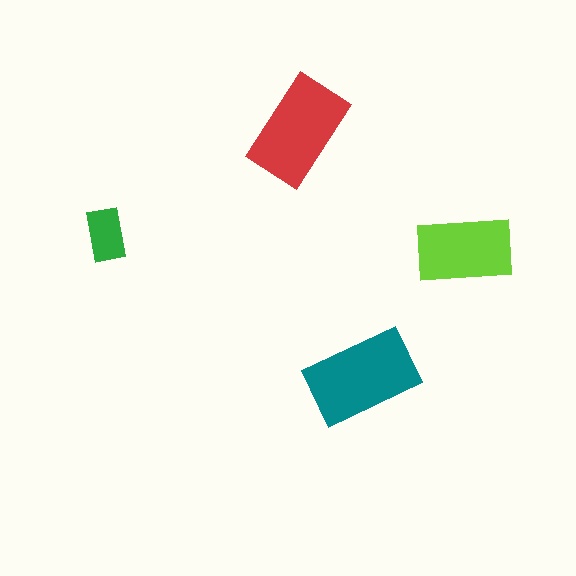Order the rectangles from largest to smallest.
the teal one, the red one, the lime one, the green one.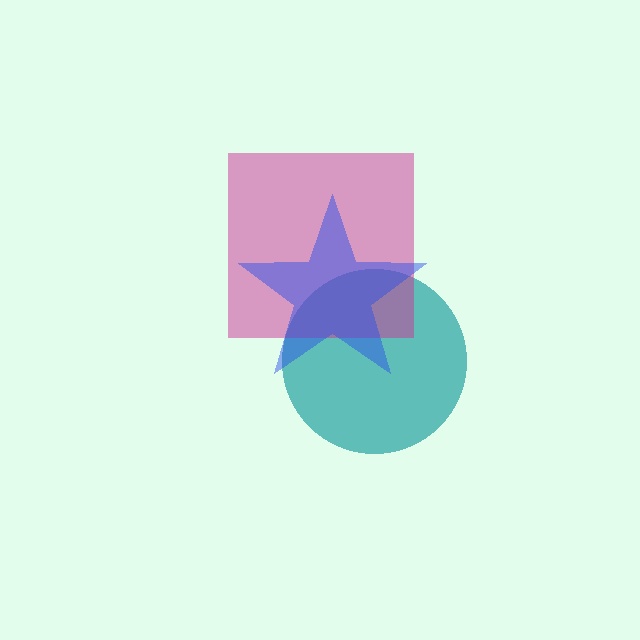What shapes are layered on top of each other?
The layered shapes are: a teal circle, a magenta square, a blue star.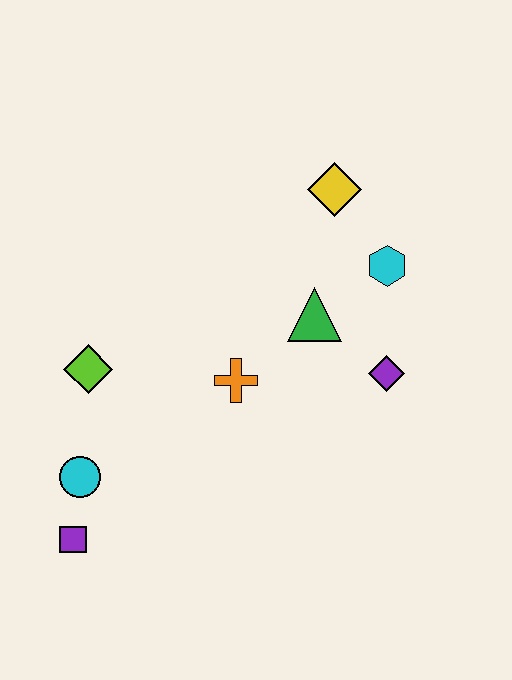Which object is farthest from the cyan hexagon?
The purple square is farthest from the cyan hexagon.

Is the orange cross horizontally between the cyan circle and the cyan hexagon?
Yes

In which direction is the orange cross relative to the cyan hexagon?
The orange cross is to the left of the cyan hexagon.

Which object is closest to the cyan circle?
The purple square is closest to the cyan circle.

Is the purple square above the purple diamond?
No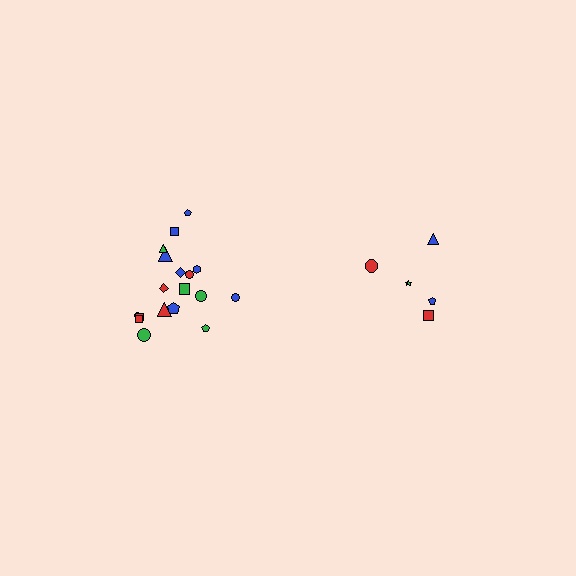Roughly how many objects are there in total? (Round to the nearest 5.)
Roughly 25 objects in total.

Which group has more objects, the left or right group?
The left group.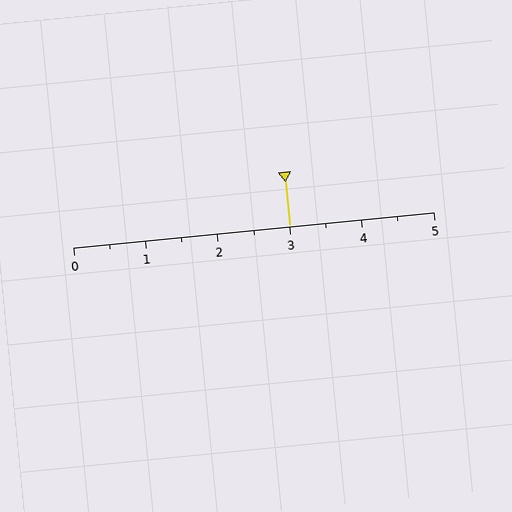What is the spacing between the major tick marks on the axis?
The major ticks are spaced 1 apart.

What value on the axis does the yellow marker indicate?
The marker indicates approximately 3.